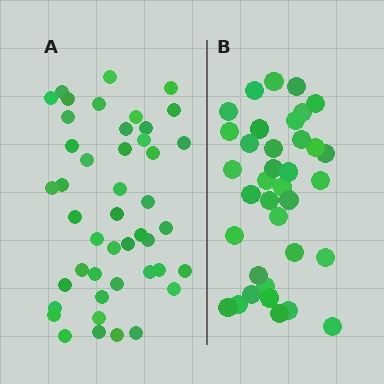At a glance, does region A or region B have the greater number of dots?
Region A (the left region) has more dots.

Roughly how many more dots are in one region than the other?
Region A has roughly 8 or so more dots than region B.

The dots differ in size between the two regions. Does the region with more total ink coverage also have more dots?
No. Region B has more total ink coverage because its dots are larger, but region A actually contains more individual dots. Total area can be misleading — the number of items is what matters here.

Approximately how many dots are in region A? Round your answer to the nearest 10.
About 40 dots. (The exact count is 45, which rounds to 40.)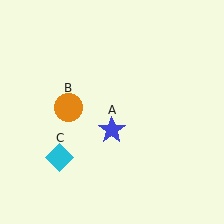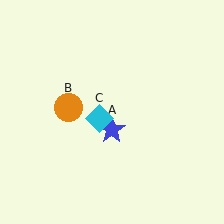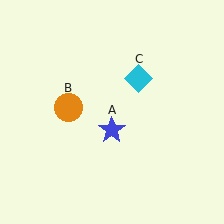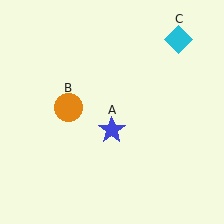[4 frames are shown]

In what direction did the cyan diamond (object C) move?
The cyan diamond (object C) moved up and to the right.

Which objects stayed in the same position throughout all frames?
Blue star (object A) and orange circle (object B) remained stationary.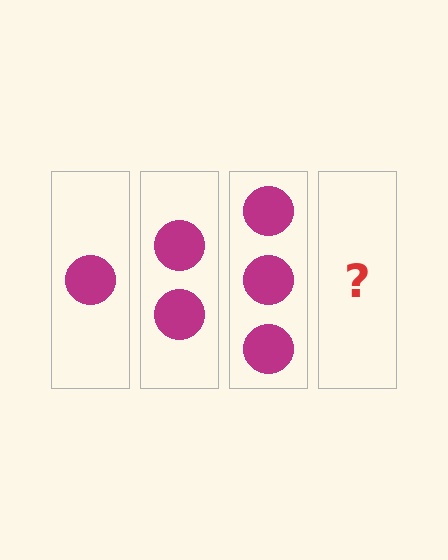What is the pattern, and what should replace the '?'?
The pattern is that each step adds one more circle. The '?' should be 4 circles.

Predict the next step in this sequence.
The next step is 4 circles.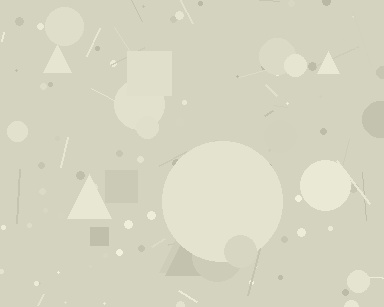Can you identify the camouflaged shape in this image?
The camouflaged shape is a circle.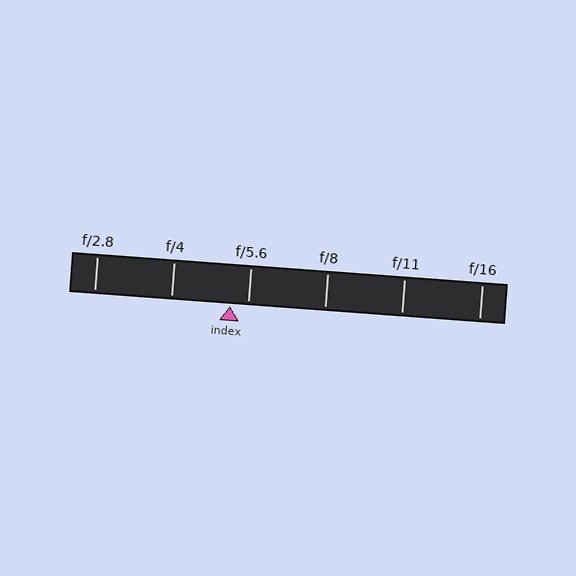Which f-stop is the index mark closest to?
The index mark is closest to f/5.6.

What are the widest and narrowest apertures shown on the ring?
The widest aperture shown is f/2.8 and the narrowest is f/16.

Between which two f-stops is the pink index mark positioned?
The index mark is between f/4 and f/5.6.